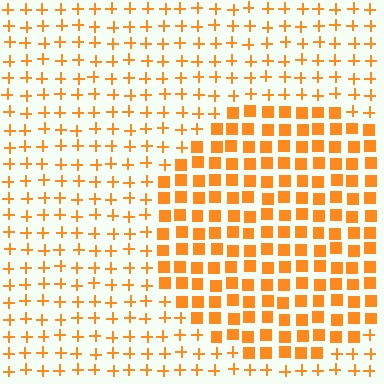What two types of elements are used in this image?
The image uses squares inside the circle region and plus signs outside it.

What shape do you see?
I see a circle.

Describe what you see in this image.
The image is filled with small orange elements arranged in a uniform grid. A circle-shaped region contains squares, while the surrounding area contains plus signs. The boundary is defined purely by the change in element shape.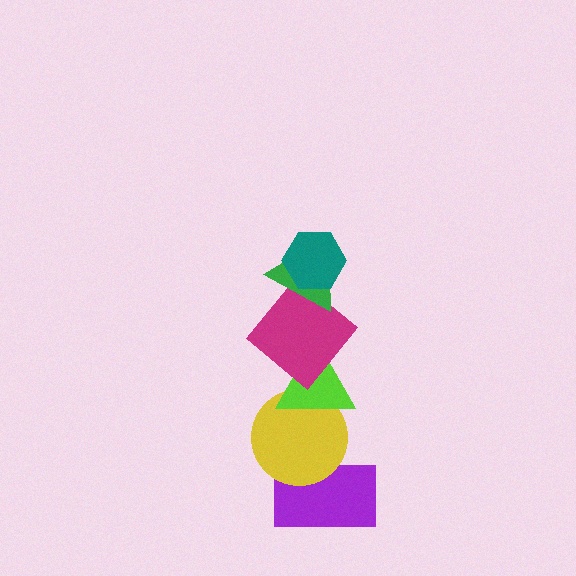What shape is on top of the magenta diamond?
The green triangle is on top of the magenta diamond.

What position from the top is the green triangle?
The green triangle is 2nd from the top.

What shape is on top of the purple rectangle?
The yellow circle is on top of the purple rectangle.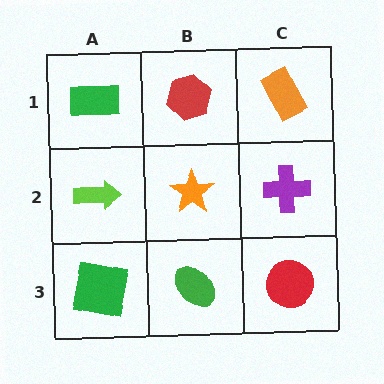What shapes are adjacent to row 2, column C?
An orange rectangle (row 1, column C), a red circle (row 3, column C), an orange star (row 2, column B).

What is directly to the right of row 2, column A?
An orange star.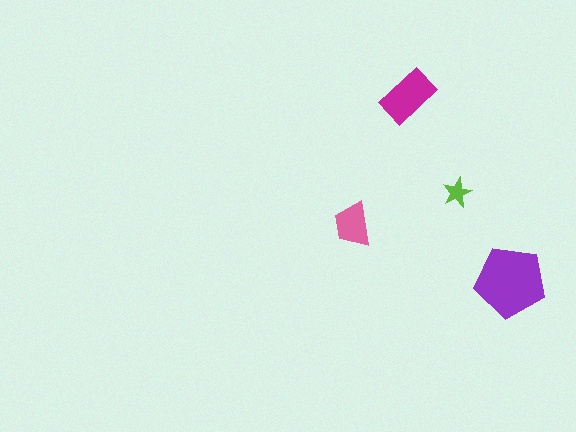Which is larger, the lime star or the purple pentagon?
The purple pentagon.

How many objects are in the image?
There are 4 objects in the image.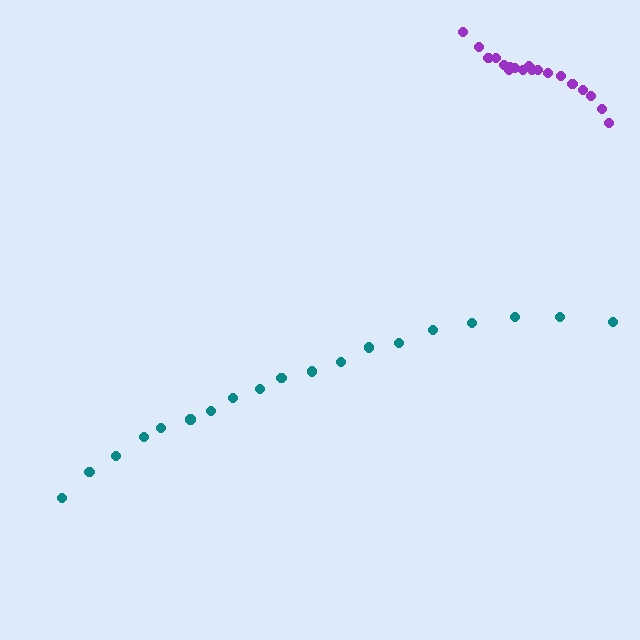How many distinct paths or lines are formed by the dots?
There are 2 distinct paths.